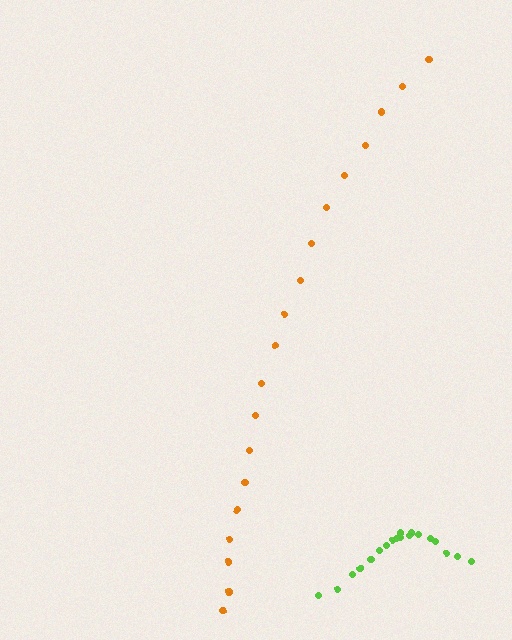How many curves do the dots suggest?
There are 2 distinct paths.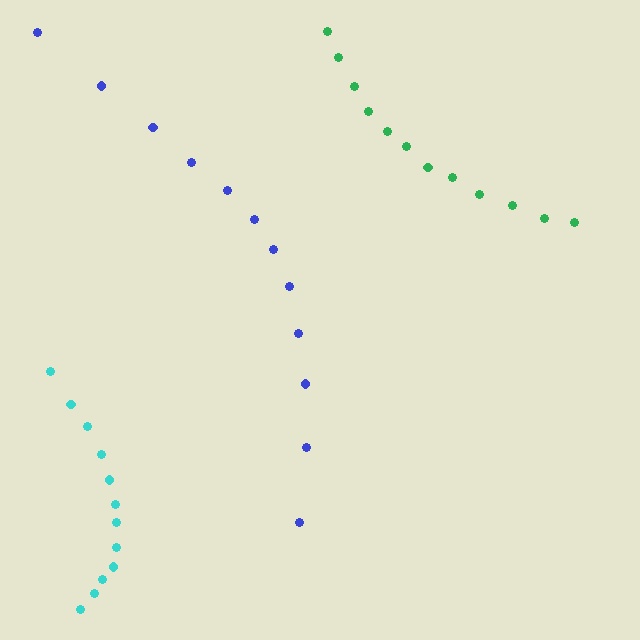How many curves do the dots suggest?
There are 3 distinct paths.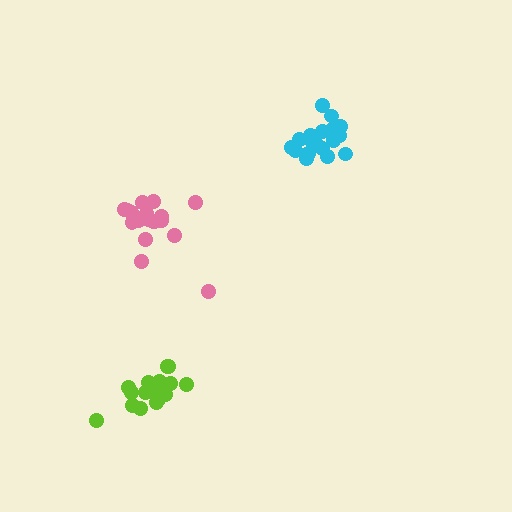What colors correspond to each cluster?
The clusters are colored: pink, cyan, lime.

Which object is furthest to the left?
The lime cluster is leftmost.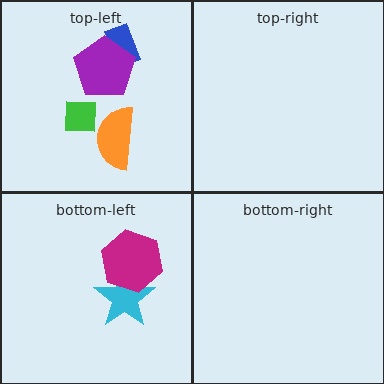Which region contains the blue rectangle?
The top-left region.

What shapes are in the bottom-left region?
The cyan star, the magenta hexagon.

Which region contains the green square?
The top-left region.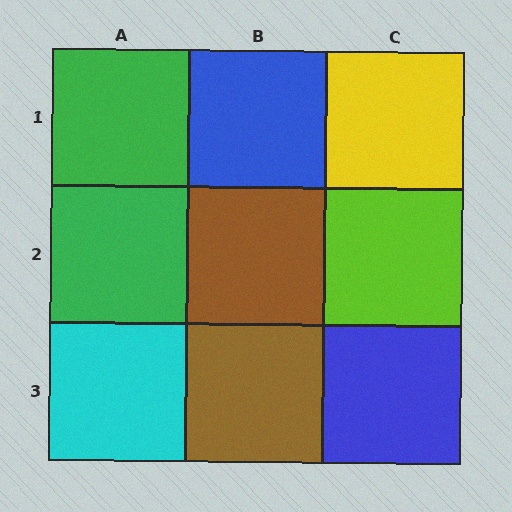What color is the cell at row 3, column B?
Brown.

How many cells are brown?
2 cells are brown.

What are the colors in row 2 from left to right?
Green, brown, lime.